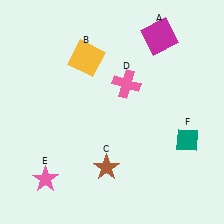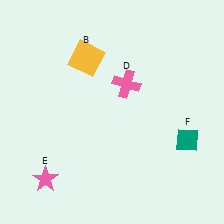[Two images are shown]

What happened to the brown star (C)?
The brown star (C) was removed in Image 2. It was in the bottom-left area of Image 1.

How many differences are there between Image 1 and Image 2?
There are 2 differences between the two images.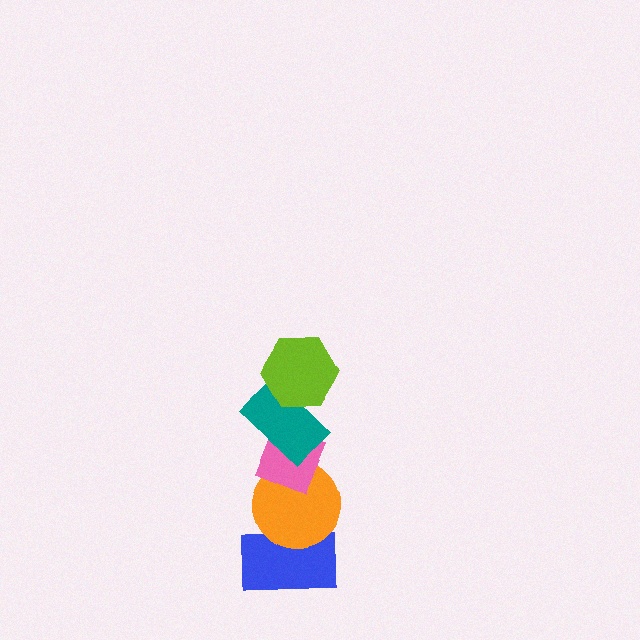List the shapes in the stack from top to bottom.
From top to bottom: the lime hexagon, the teal rectangle, the pink diamond, the orange circle, the blue rectangle.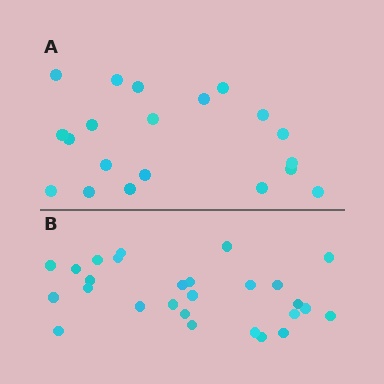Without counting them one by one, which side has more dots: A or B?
Region B (the bottom region) has more dots.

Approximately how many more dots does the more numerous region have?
Region B has roughly 8 or so more dots than region A.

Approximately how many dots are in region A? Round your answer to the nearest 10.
About 20 dots.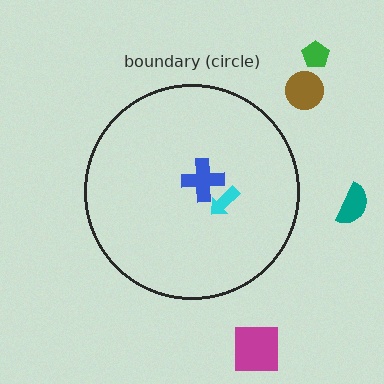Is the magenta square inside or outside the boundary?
Outside.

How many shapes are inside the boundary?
2 inside, 4 outside.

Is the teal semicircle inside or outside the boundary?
Outside.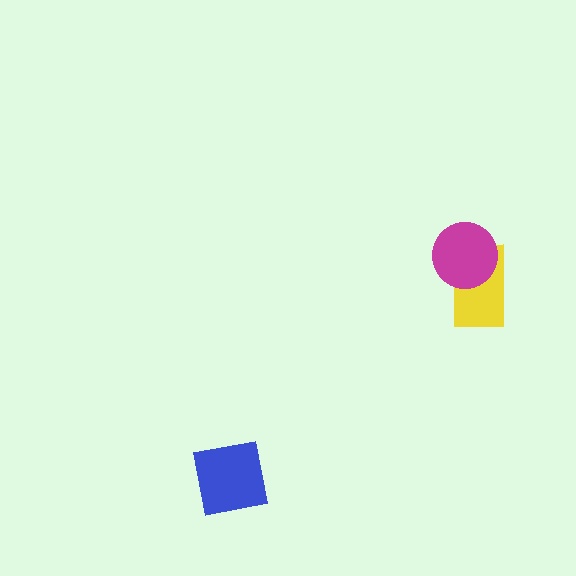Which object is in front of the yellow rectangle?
The magenta circle is in front of the yellow rectangle.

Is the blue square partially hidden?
No, no other shape covers it.